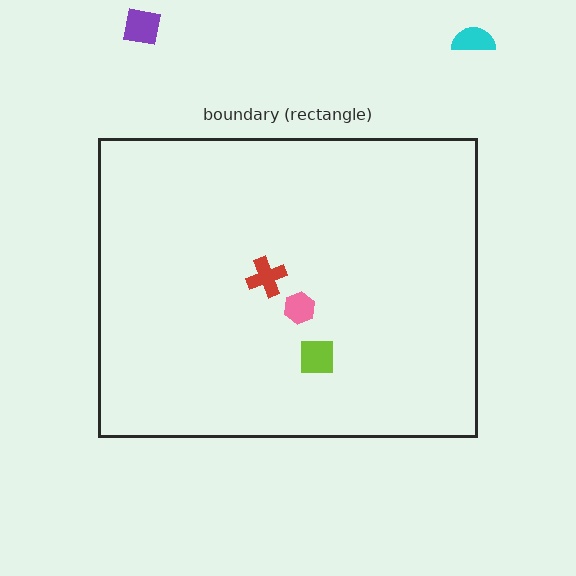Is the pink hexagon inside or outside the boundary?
Inside.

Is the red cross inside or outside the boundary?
Inside.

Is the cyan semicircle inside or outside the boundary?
Outside.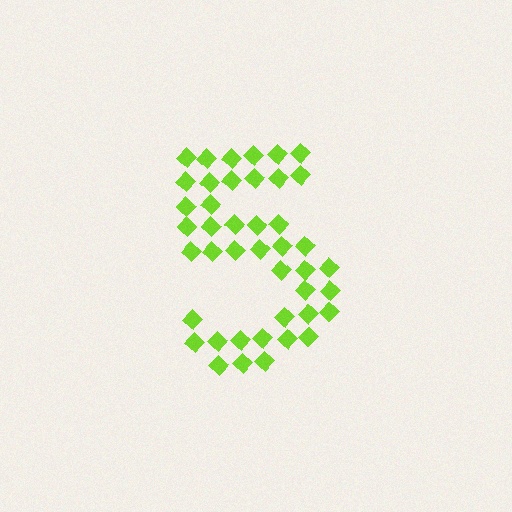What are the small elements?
The small elements are diamonds.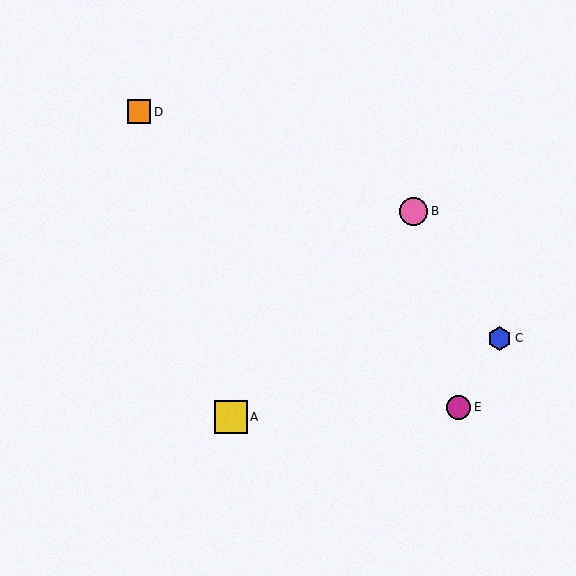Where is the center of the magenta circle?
The center of the magenta circle is at (458, 408).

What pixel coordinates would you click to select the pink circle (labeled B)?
Click at (413, 212) to select the pink circle B.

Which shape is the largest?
The yellow square (labeled A) is the largest.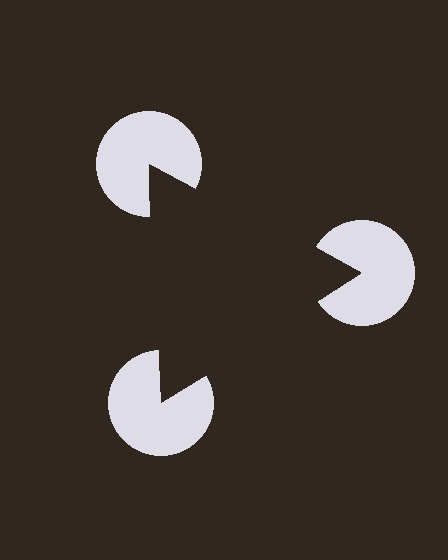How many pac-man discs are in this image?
There are 3 — one at each vertex of the illusory triangle.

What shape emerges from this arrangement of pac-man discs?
An illusory triangle — its edges are inferred from the aligned wedge cuts in the pac-man discs, not physically drawn.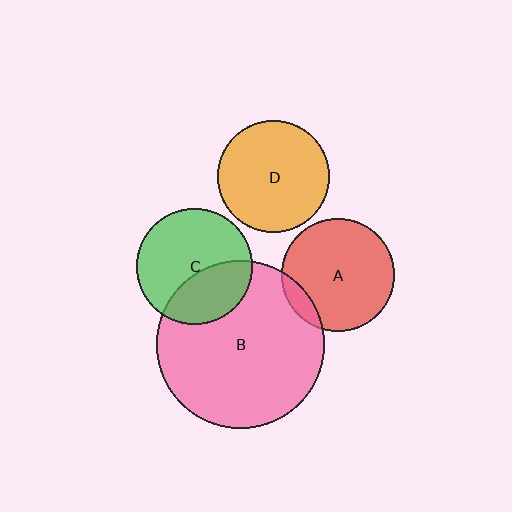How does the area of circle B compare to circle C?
Approximately 2.1 times.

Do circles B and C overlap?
Yes.